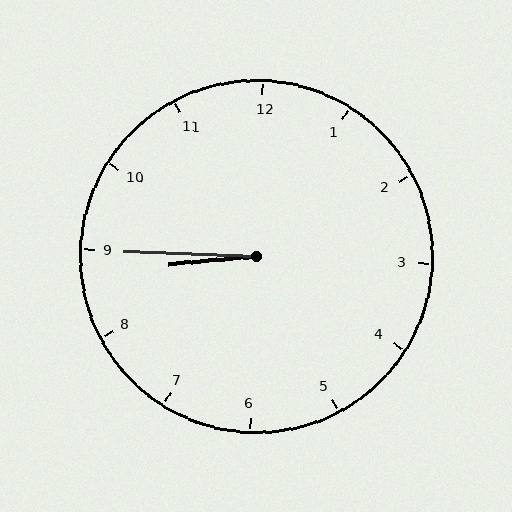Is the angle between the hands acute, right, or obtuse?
It is acute.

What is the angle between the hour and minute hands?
Approximately 8 degrees.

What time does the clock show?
8:45.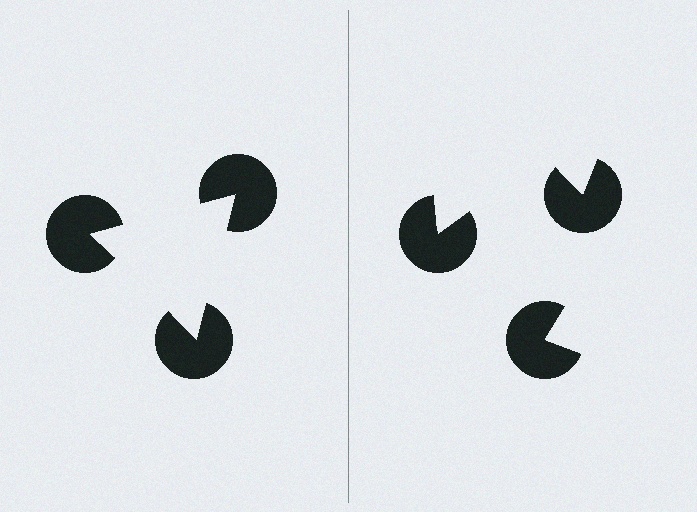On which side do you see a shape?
An illusory triangle appears on the left side. On the right side the wedge cuts are rotated, so no coherent shape forms.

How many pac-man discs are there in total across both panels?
6 — 3 on each side.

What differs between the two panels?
The pac-man discs are positioned identically on both sides; only the wedge orientations differ. On the left they align to a triangle; on the right they are misaligned.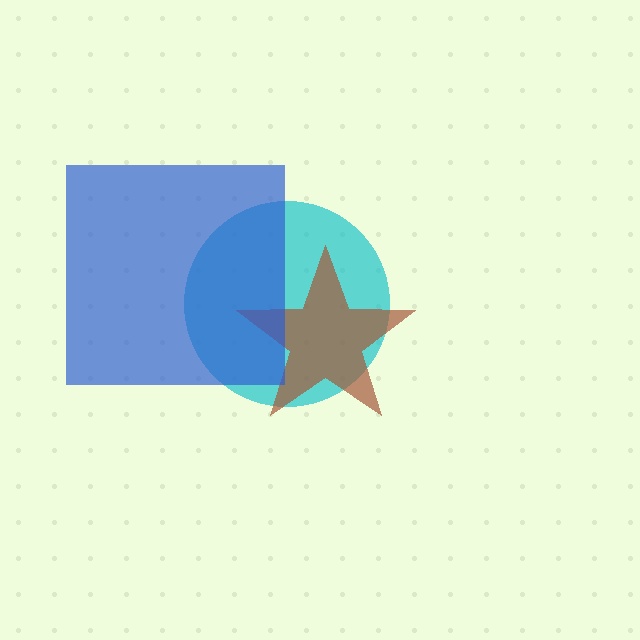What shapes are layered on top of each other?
The layered shapes are: a cyan circle, a brown star, a blue square.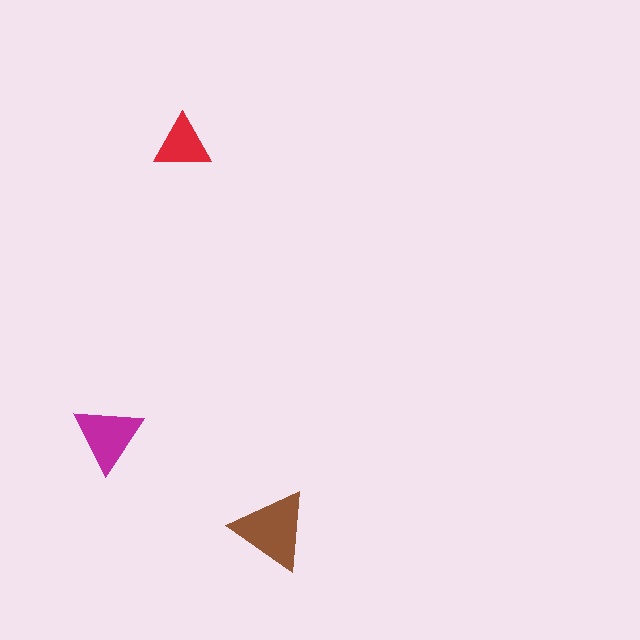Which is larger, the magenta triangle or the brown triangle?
The brown one.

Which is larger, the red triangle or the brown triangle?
The brown one.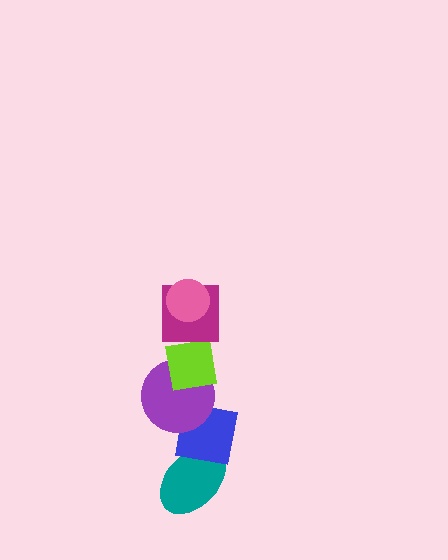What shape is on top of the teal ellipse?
The blue square is on top of the teal ellipse.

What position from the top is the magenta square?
The magenta square is 2nd from the top.